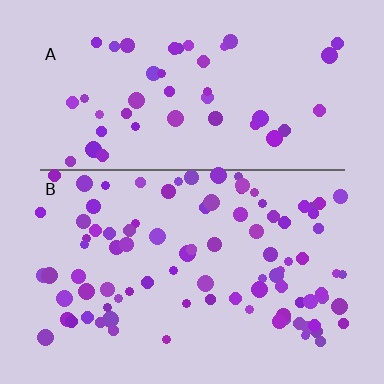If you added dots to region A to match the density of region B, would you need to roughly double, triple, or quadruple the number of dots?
Approximately double.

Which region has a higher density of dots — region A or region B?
B (the bottom).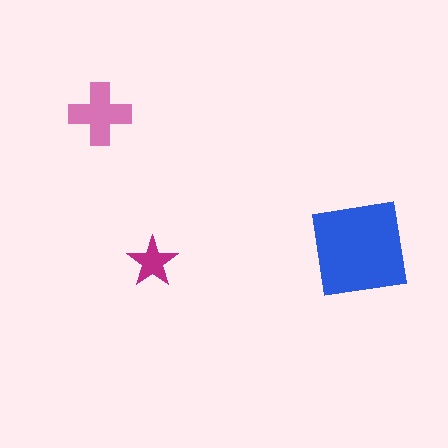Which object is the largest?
The blue square.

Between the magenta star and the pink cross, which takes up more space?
The pink cross.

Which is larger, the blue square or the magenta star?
The blue square.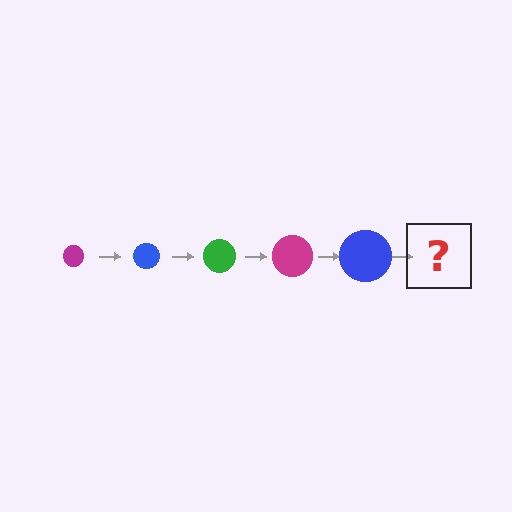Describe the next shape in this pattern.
It should be a green circle, larger than the previous one.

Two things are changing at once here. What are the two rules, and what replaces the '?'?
The two rules are that the circle grows larger each step and the color cycles through magenta, blue, and green. The '?' should be a green circle, larger than the previous one.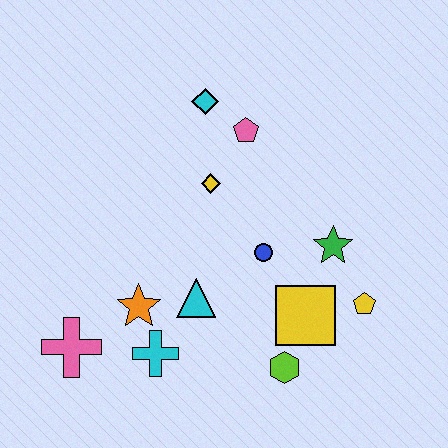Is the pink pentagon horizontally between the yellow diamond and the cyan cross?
No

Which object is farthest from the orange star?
The yellow pentagon is farthest from the orange star.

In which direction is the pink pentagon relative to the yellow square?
The pink pentagon is above the yellow square.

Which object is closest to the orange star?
The cyan cross is closest to the orange star.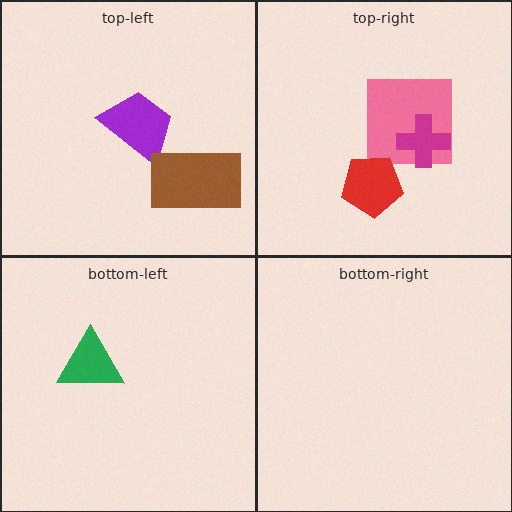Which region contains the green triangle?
The bottom-left region.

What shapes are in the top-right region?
The pink square, the magenta cross, the red pentagon.